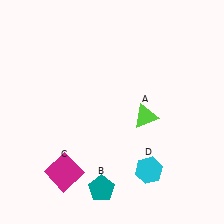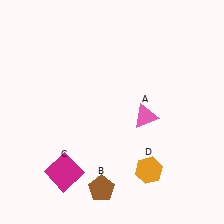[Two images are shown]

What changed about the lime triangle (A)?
In Image 1, A is lime. In Image 2, it changed to pink.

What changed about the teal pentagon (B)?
In Image 1, B is teal. In Image 2, it changed to brown.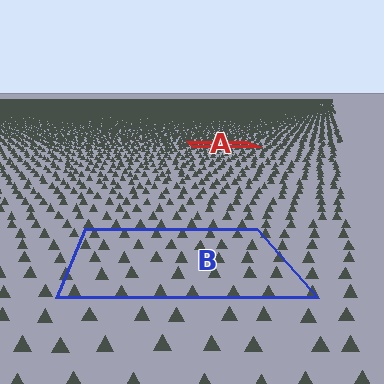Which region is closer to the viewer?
Region B is closer. The texture elements there are larger and more spread out.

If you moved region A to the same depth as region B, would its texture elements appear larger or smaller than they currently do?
They would appear larger. At a closer depth, the same texture elements are projected at a bigger on-screen size.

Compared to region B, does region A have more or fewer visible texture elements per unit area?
Region A has more texture elements per unit area — they are packed more densely because it is farther away.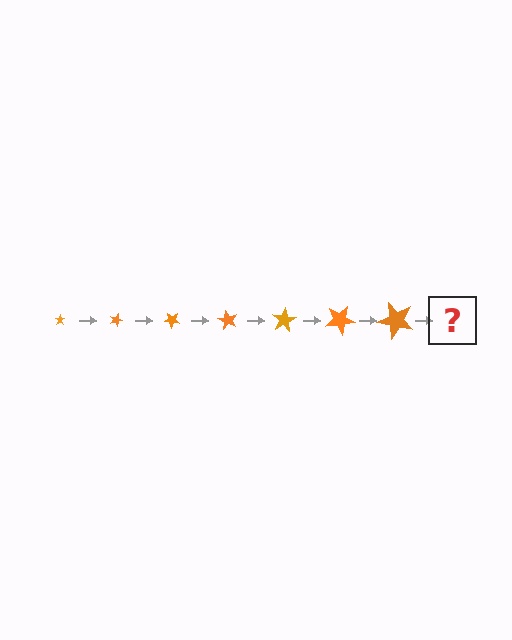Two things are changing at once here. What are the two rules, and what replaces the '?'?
The two rules are that the star grows larger each step and it rotates 20 degrees each step. The '?' should be a star, larger than the previous one and rotated 140 degrees from the start.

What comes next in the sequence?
The next element should be a star, larger than the previous one and rotated 140 degrees from the start.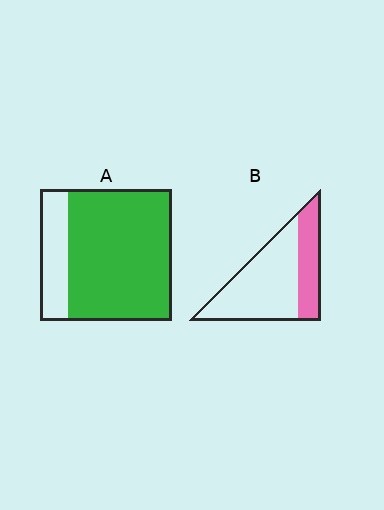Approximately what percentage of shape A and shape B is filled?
A is approximately 80% and B is approximately 30%.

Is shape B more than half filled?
No.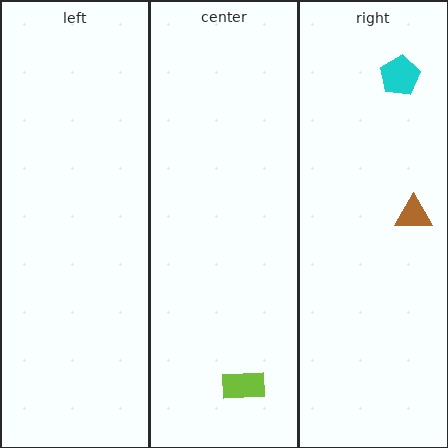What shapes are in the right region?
The brown triangle, the cyan pentagon.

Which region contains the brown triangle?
The right region.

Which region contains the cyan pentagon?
The right region.